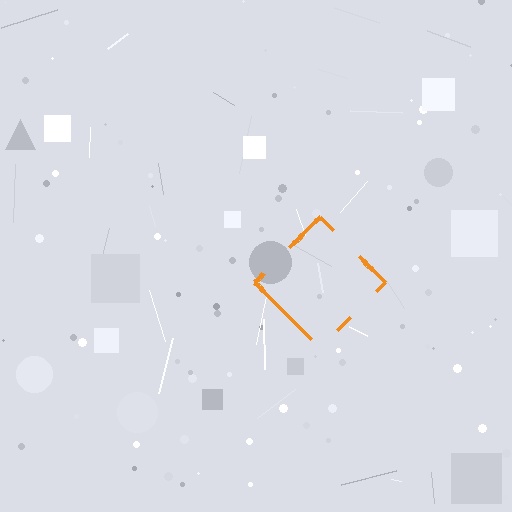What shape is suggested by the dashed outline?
The dashed outline suggests a diamond.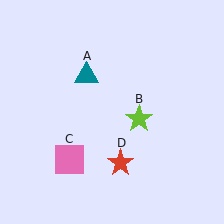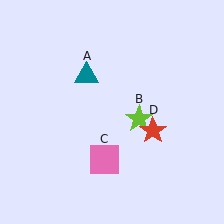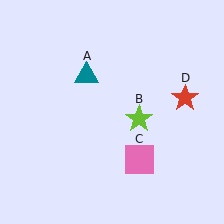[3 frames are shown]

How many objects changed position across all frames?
2 objects changed position: pink square (object C), red star (object D).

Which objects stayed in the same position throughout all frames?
Teal triangle (object A) and lime star (object B) remained stationary.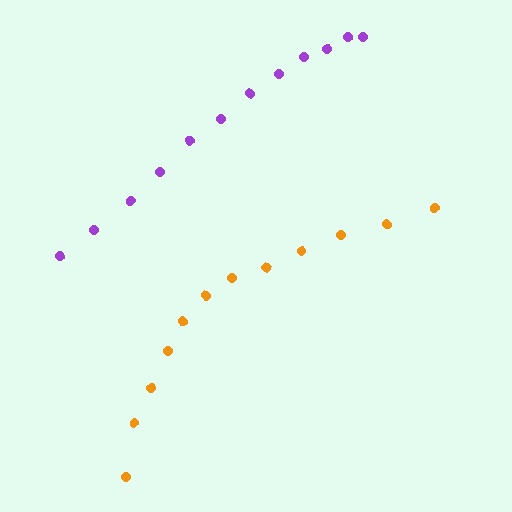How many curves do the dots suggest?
There are 2 distinct paths.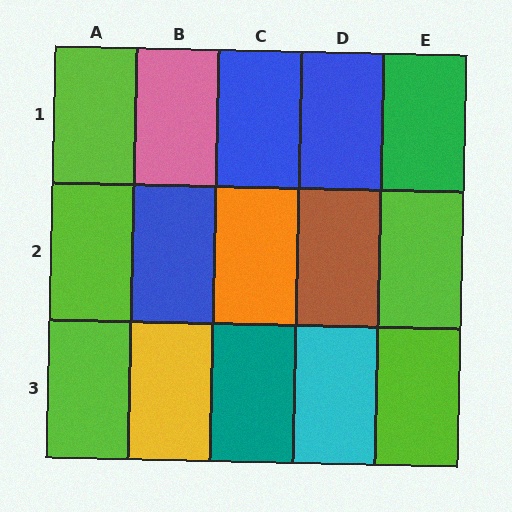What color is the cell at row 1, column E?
Green.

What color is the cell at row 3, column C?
Teal.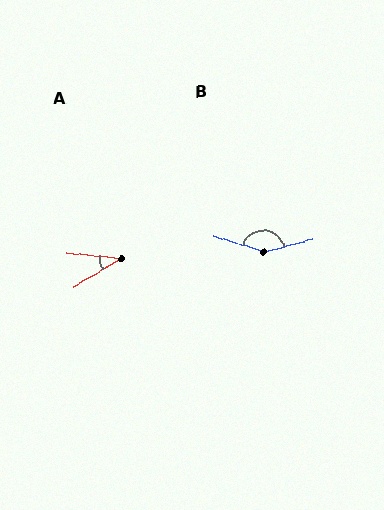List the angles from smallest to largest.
A (37°), B (150°).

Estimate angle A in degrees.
Approximately 37 degrees.